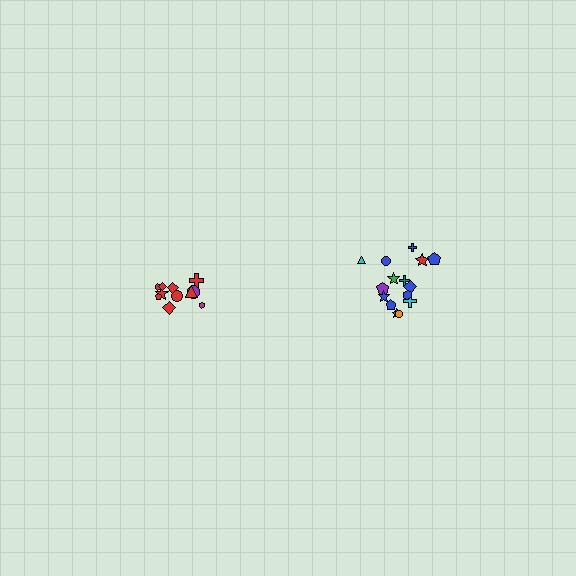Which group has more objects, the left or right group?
The right group.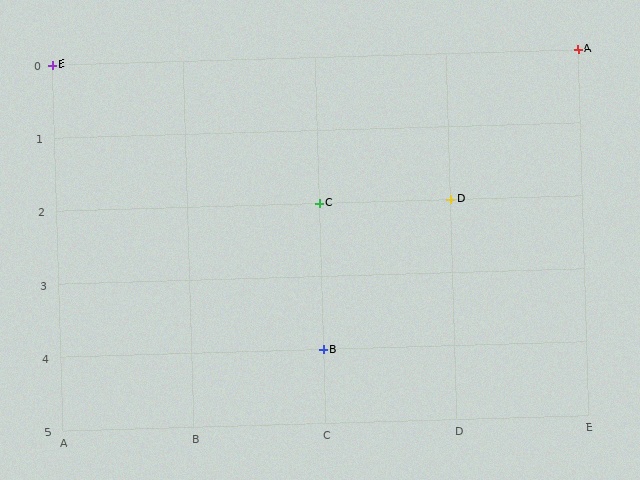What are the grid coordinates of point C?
Point C is at grid coordinates (C, 2).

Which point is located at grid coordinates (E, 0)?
Point A is at (E, 0).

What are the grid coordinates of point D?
Point D is at grid coordinates (D, 2).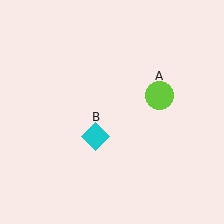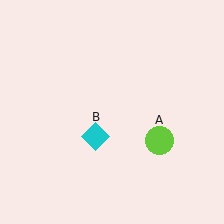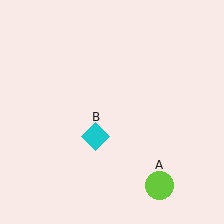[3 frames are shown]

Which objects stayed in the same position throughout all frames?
Cyan diamond (object B) remained stationary.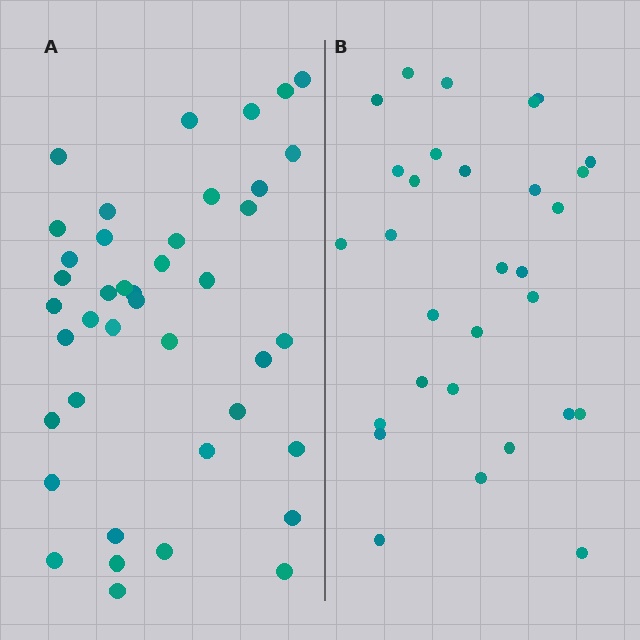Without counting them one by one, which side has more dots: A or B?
Region A (the left region) has more dots.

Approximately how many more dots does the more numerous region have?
Region A has roughly 12 or so more dots than region B.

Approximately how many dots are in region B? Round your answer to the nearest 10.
About 30 dots.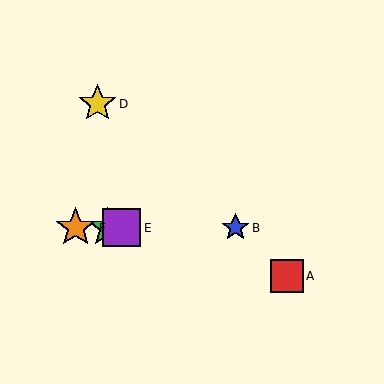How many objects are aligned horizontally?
4 objects (B, C, E, F) are aligned horizontally.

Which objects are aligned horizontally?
Objects B, C, E, F are aligned horizontally.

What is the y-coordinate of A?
Object A is at y≈276.